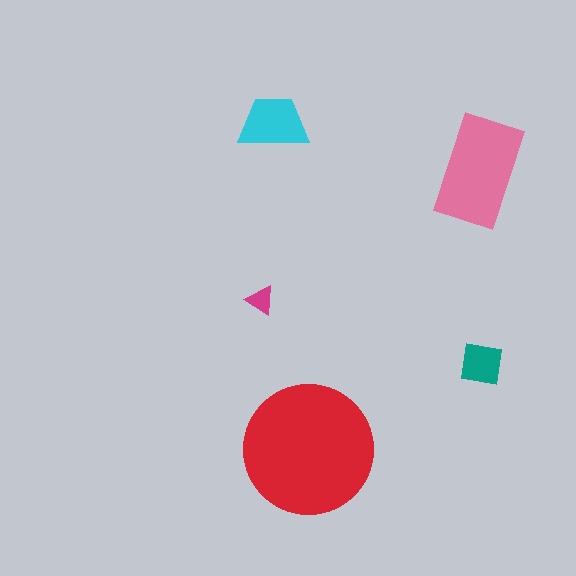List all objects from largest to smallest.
The red circle, the pink rectangle, the cyan trapezoid, the teal square, the magenta triangle.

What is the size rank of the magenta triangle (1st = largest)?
5th.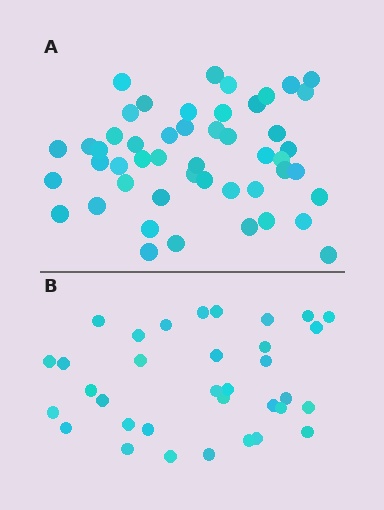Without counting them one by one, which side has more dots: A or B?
Region A (the top region) has more dots.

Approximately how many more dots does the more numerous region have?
Region A has approximately 15 more dots than region B.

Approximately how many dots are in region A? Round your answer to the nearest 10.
About 50 dots. (The exact count is 49, which rounds to 50.)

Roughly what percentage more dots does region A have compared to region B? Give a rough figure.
About 45% more.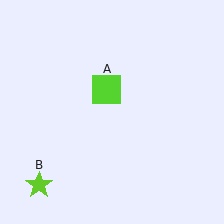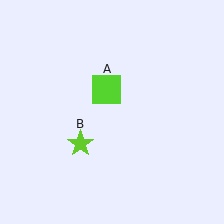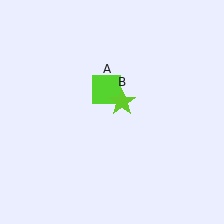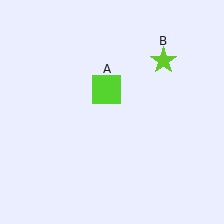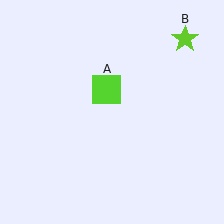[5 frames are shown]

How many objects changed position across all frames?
1 object changed position: lime star (object B).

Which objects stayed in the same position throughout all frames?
Lime square (object A) remained stationary.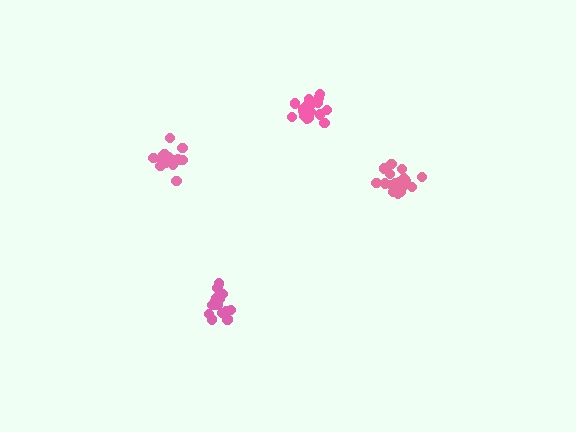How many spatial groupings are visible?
There are 4 spatial groupings.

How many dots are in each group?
Group 1: 19 dots, Group 2: 19 dots, Group 3: 18 dots, Group 4: 16 dots (72 total).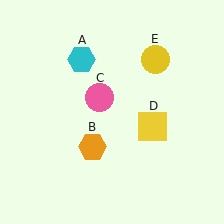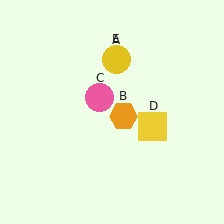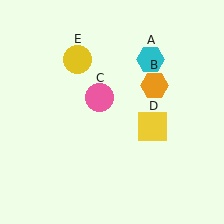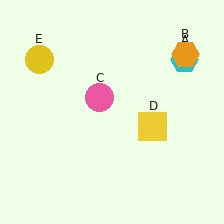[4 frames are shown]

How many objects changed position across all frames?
3 objects changed position: cyan hexagon (object A), orange hexagon (object B), yellow circle (object E).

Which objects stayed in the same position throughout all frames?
Pink circle (object C) and yellow square (object D) remained stationary.